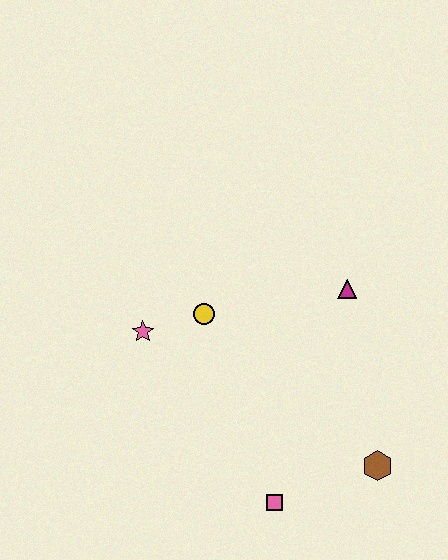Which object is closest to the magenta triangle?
The yellow circle is closest to the magenta triangle.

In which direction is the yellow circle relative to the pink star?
The yellow circle is to the right of the pink star.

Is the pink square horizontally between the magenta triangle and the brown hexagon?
No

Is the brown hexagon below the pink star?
Yes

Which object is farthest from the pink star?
The brown hexagon is farthest from the pink star.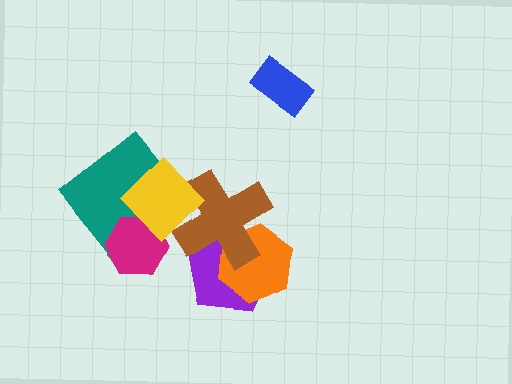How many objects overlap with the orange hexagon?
2 objects overlap with the orange hexagon.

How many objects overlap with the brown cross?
3 objects overlap with the brown cross.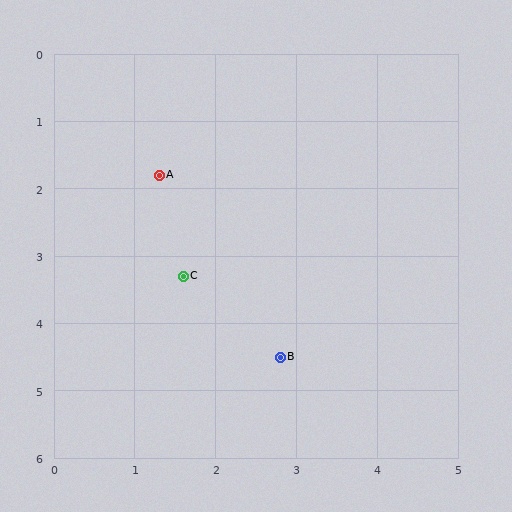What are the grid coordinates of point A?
Point A is at approximately (1.3, 1.8).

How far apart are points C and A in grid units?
Points C and A are about 1.5 grid units apart.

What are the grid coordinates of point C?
Point C is at approximately (1.6, 3.3).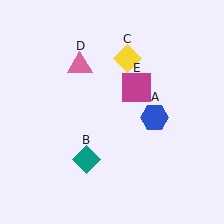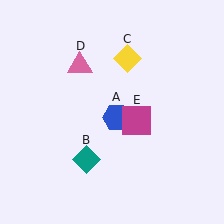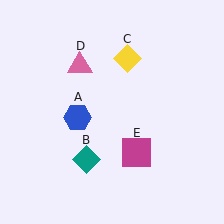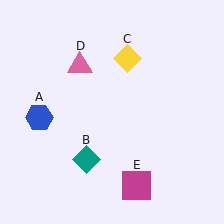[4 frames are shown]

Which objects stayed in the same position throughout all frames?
Teal diamond (object B) and yellow diamond (object C) and pink triangle (object D) remained stationary.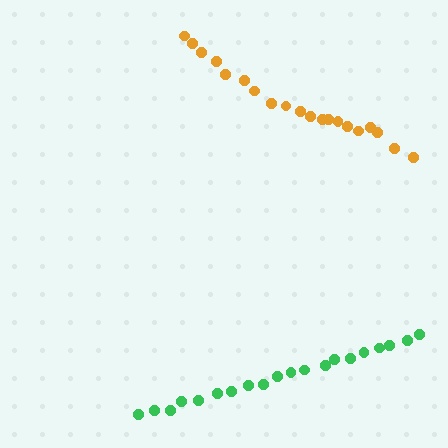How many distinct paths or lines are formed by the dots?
There are 2 distinct paths.